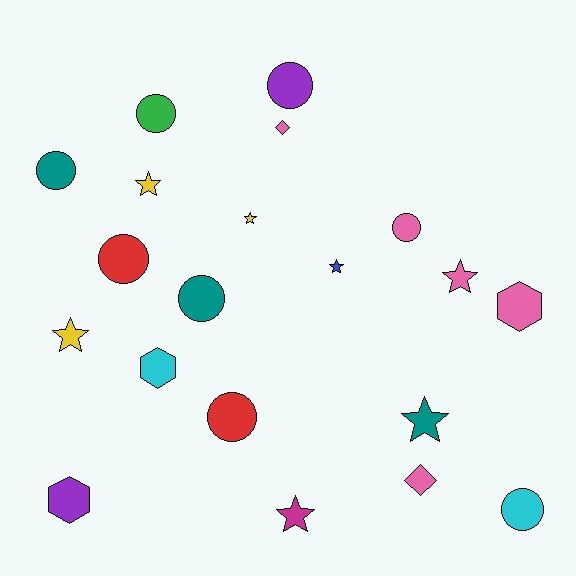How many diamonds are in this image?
There are 2 diamonds.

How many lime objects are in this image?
There are no lime objects.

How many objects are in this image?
There are 20 objects.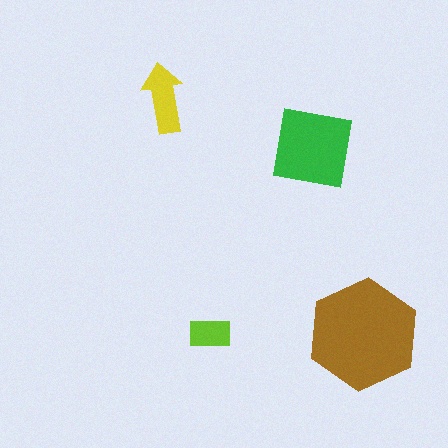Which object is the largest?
The brown hexagon.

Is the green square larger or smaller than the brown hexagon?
Smaller.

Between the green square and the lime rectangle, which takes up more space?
The green square.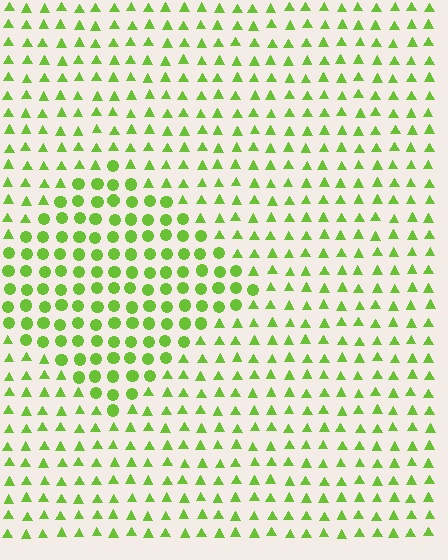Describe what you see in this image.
The image is filled with small lime elements arranged in a uniform grid. A diamond-shaped region contains circles, while the surrounding area contains triangles. The boundary is defined purely by the change in element shape.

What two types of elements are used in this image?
The image uses circles inside the diamond region and triangles outside it.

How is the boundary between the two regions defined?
The boundary is defined by a change in element shape: circles inside vs. triangles outside. All elements share the same color and spacing.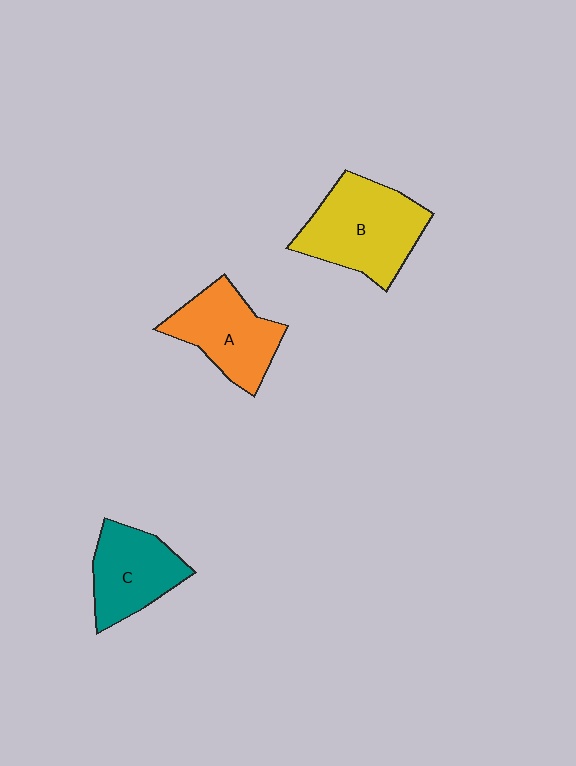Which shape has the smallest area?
Shape C (teal).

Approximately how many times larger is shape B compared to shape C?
Approximately 1.4 times.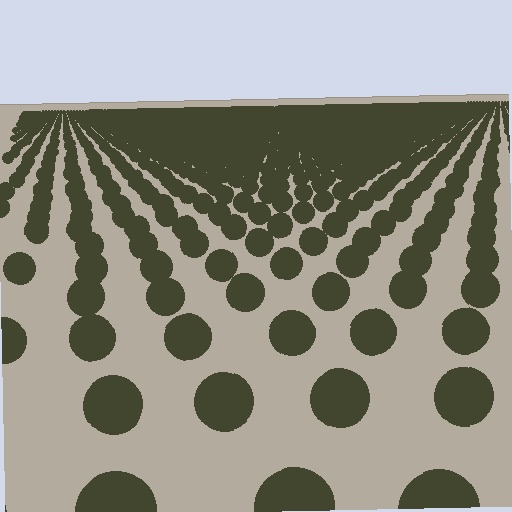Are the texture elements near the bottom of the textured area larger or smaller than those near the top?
Larger. Near the bottom, elements are closer to the viewer and appear at a bigger on-screen size.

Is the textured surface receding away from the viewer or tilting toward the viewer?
The surface is receding away from the viewer. Texture elements get smaller and denser toward the top.